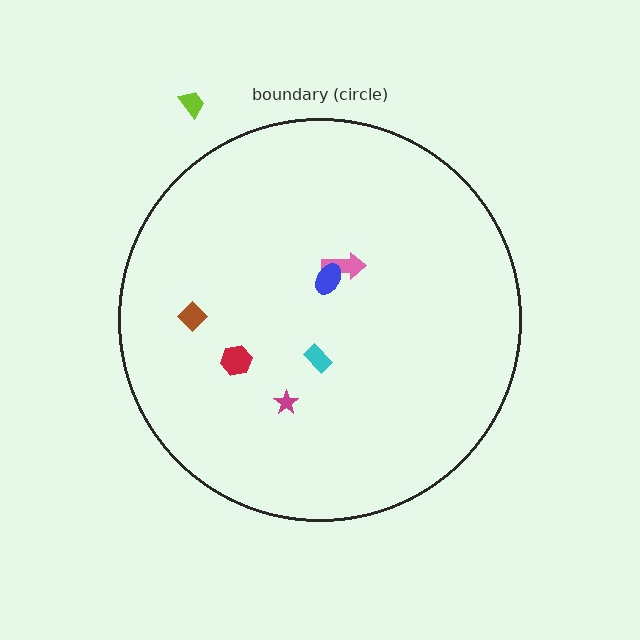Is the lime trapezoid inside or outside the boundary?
Outside.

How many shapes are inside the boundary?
6 inside, 1 outside.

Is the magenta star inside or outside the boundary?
Inside.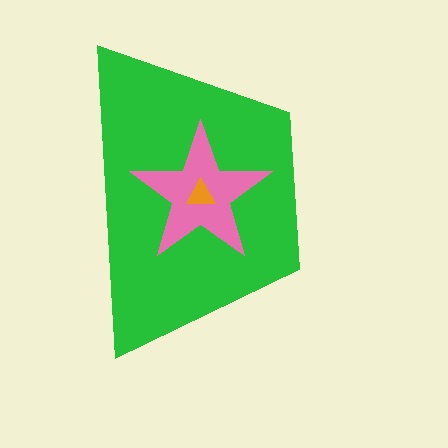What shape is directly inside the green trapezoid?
The pink star.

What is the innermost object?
The orange triangle.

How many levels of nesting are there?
3.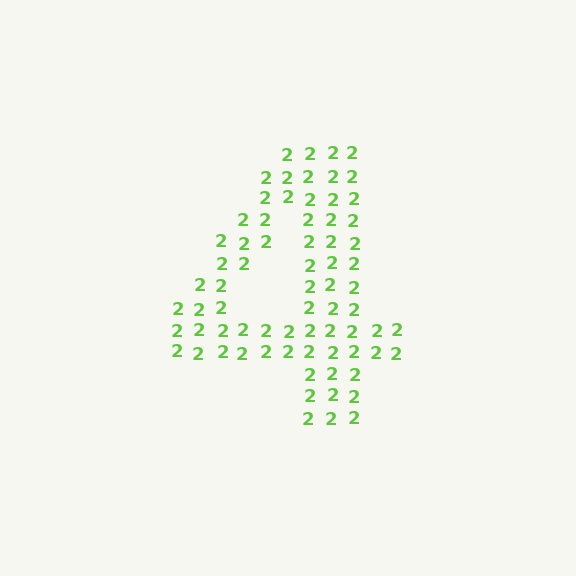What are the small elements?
The small elements are digit 2's.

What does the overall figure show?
The overall figure shows the digit 4.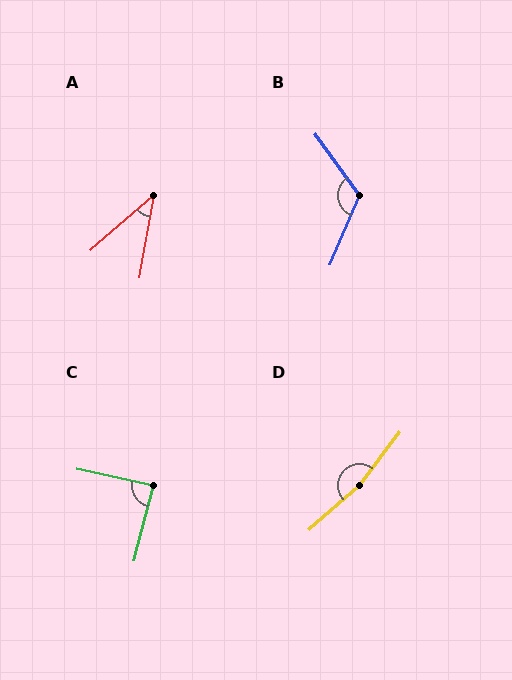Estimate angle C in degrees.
Approximately 88 degrees.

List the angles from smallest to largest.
A (39°), C (88°), B (121°), D (169°).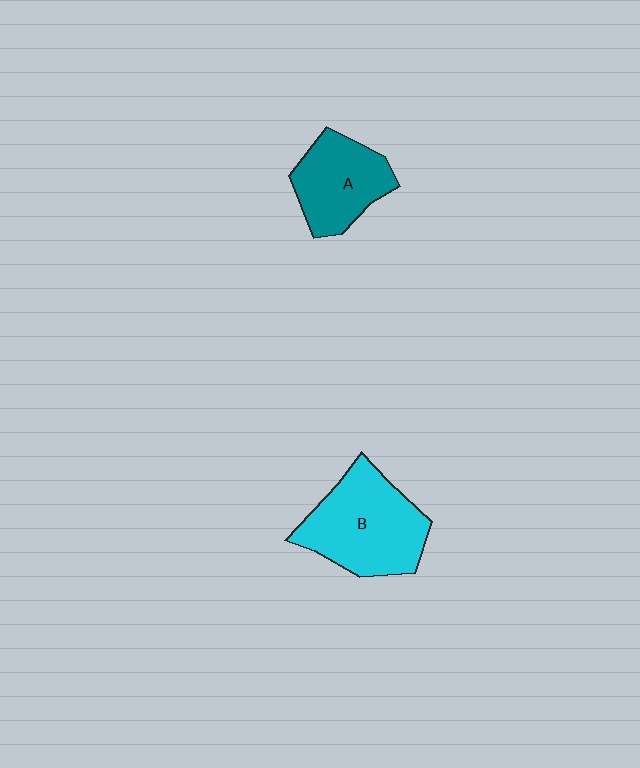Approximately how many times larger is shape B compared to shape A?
Approximately 1.4 times.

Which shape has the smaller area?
Shape A (teal).